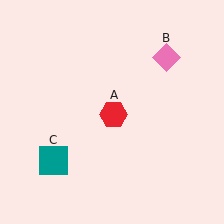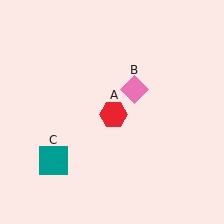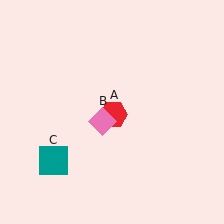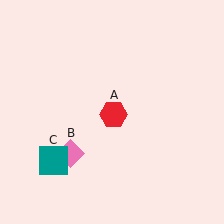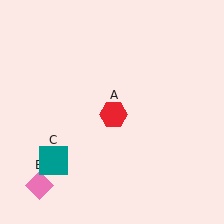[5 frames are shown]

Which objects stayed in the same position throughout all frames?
Red hexagon (object A) and teal square (object C) remained stationary.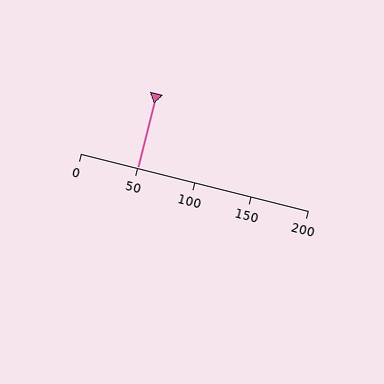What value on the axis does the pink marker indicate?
The marker indicates approximately 50.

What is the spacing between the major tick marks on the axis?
The major ticks are spaced 50 apart.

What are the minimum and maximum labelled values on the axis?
The axis runs from 0 to 200.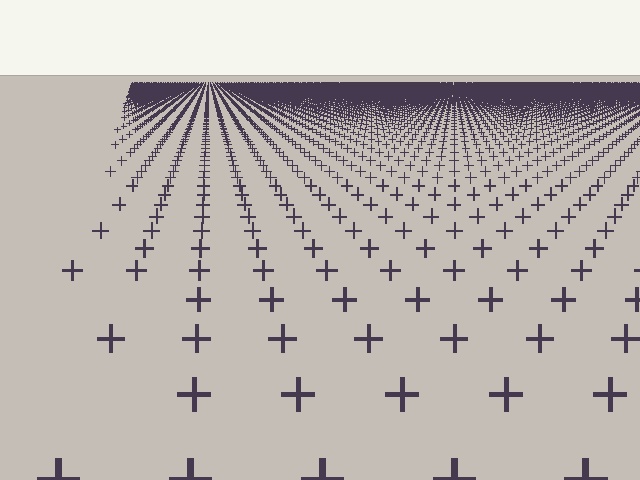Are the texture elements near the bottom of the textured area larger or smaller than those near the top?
Larger. Near the bottom, elements are closer to the viewer and appear at a bigger on-screen size.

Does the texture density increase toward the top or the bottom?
Density increases toward the top.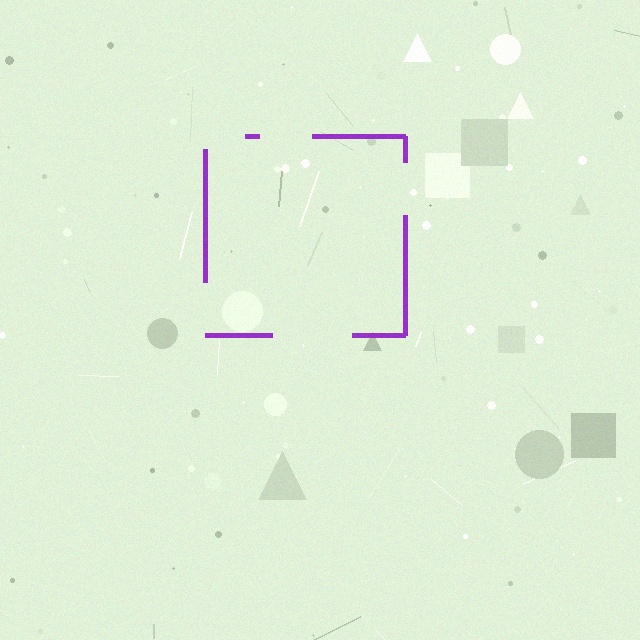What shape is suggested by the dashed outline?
The dashed outline suggests a square.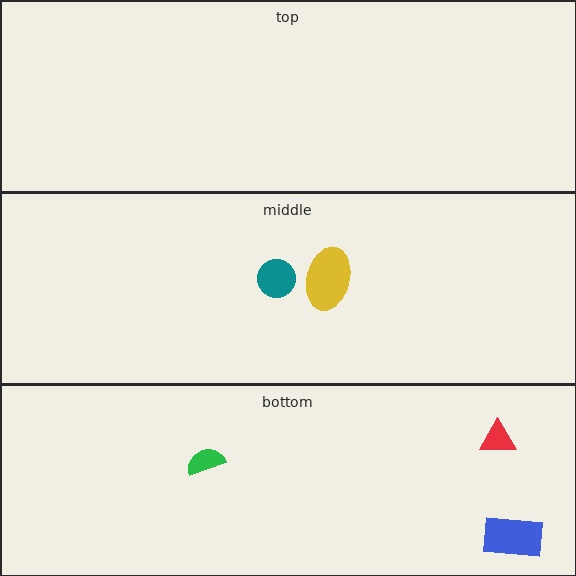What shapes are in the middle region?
The yellow ellipse, the teal circle.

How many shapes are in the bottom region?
3.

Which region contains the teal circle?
The middle region.